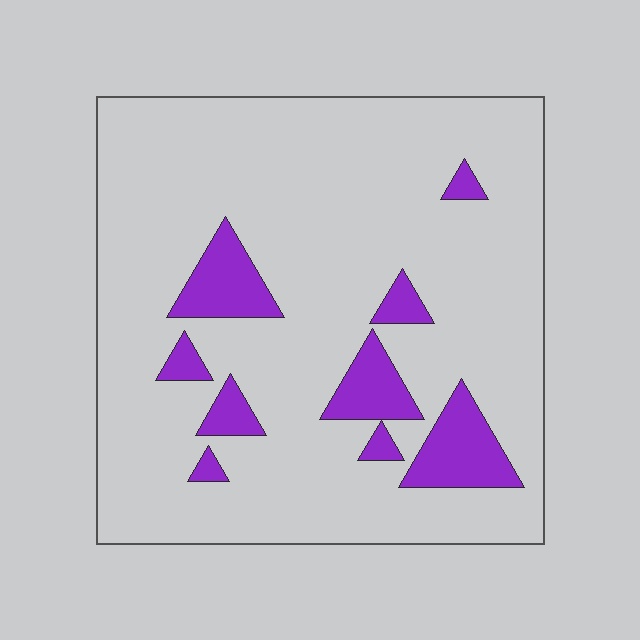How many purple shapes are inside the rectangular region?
9.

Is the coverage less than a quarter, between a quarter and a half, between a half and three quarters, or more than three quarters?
Less than a quarter.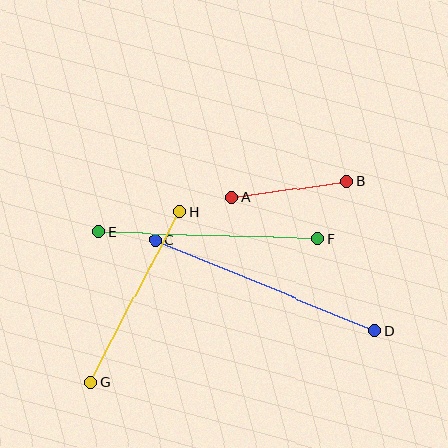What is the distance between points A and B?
The distance is approximately 116 pixels.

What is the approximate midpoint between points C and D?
The midpoint is at approximately (265, 285) pixels.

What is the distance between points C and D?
The distance is approximately 238 pixels.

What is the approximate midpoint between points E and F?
The midpoint is at approximately (208, 235) pixels.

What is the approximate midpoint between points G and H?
The midpoint is at approximately (135, 297) pixels.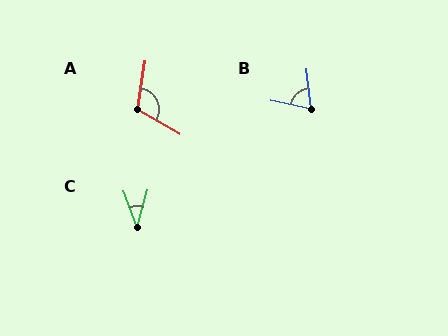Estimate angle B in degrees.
Approximately 72 degrees.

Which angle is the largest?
A, at approximately 111 degrees.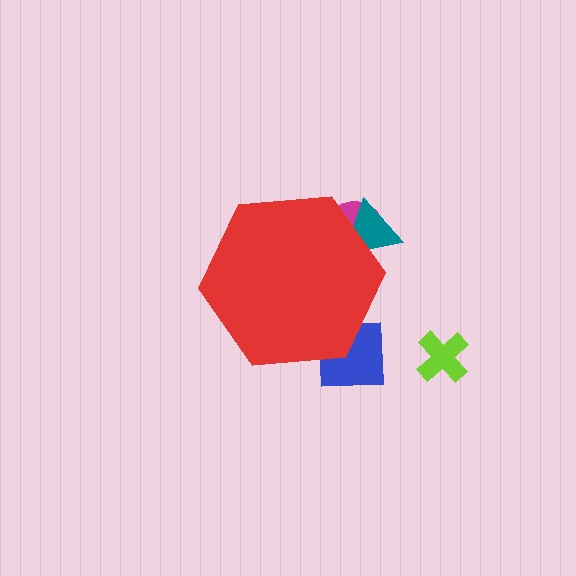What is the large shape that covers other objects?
A red hexagon.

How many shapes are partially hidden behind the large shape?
3 shapes are partially hidden.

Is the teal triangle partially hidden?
Yes, the teal triangle is partially hidden behind the red hexagon.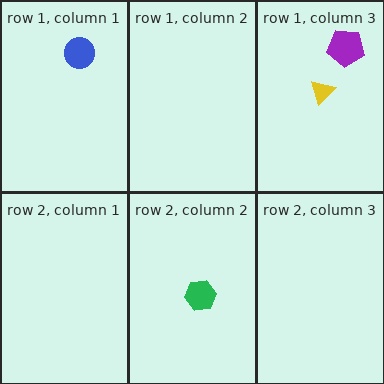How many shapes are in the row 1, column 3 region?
2.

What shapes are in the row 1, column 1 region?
The blue circle.